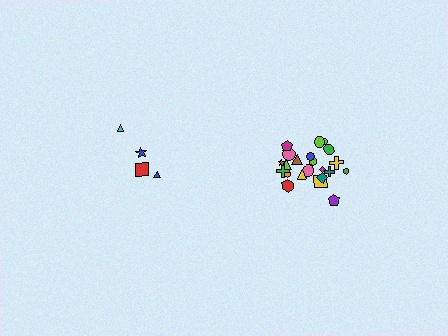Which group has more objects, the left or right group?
The right group.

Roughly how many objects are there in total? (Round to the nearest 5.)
Roughly 25 objects in total.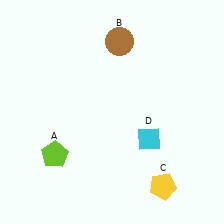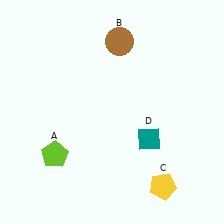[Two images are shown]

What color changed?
The diamond (D) changed from cyan in Image 1 to teal in Image 2.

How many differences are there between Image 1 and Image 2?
There is 1 difference between the two images.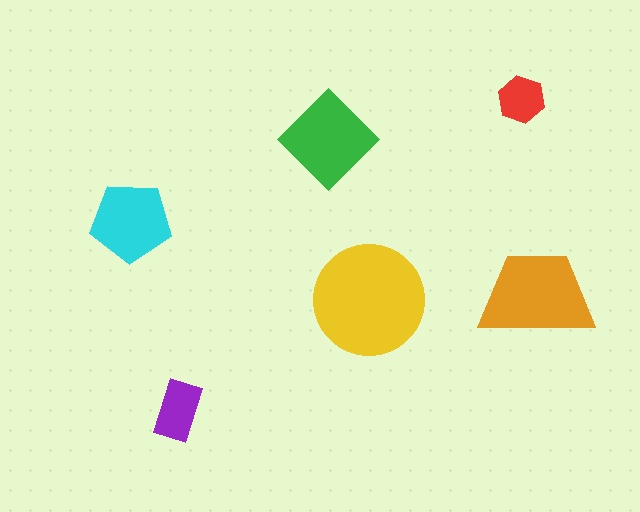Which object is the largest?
The yellow circle.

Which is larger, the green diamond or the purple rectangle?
The green diamond.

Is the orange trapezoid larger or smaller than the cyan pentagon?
Larger.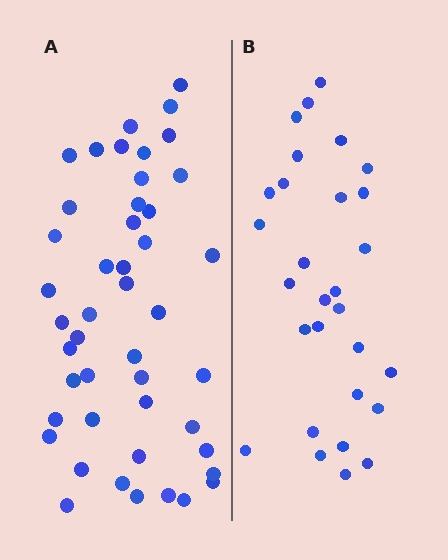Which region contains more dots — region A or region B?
Region A (the left region) has more dots.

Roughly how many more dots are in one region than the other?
Region A has approximately 15 more dots than region B.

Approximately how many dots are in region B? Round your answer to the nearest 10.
About 30 dots. (The exact count is 29, which rounds to 30.)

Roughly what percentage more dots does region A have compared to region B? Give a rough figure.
About 60% more.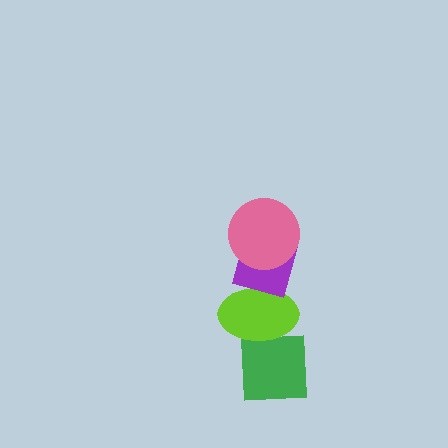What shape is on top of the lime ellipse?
The purple diamond is on top of the lime ellipse.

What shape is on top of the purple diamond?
The pink circle is on top of the purple diamond.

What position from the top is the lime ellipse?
The lime ellipse is 3rd from the top.